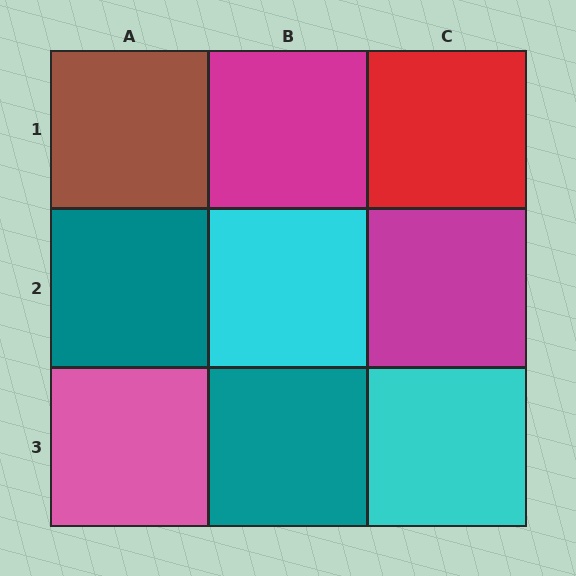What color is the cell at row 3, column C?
Cyan.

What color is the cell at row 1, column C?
Red.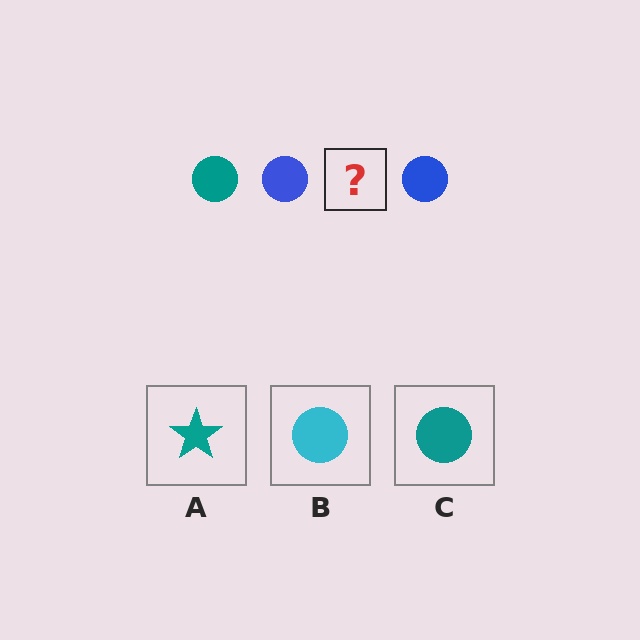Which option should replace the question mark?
Option C.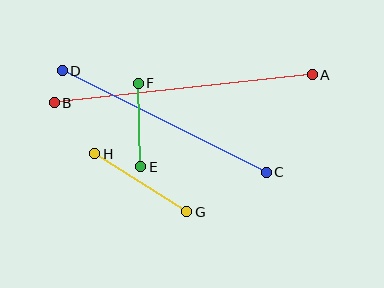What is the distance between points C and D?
The distance is approximately 228 pixels.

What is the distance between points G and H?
The distance is approximately 109 pixels.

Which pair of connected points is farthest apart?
Points A and B are farthest apart.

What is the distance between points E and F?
The distance is approximately 83 pixels.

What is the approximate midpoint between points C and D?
The midpoint is at approximately (164, 122) pixels.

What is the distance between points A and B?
The distance is approximately 259 pixels.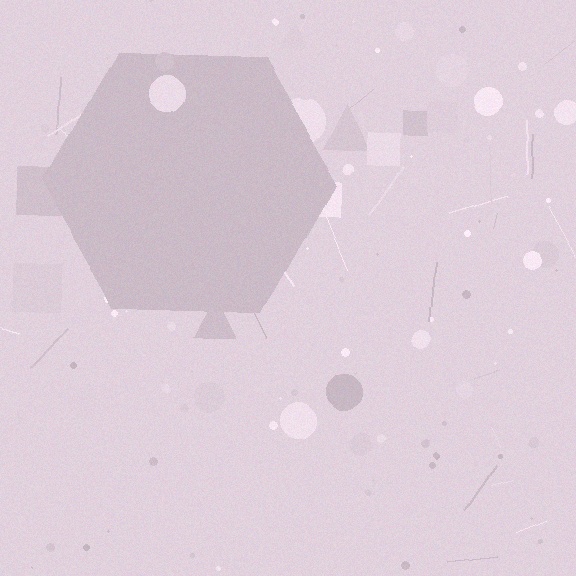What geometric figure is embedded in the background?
A hexagon is embedded in the background.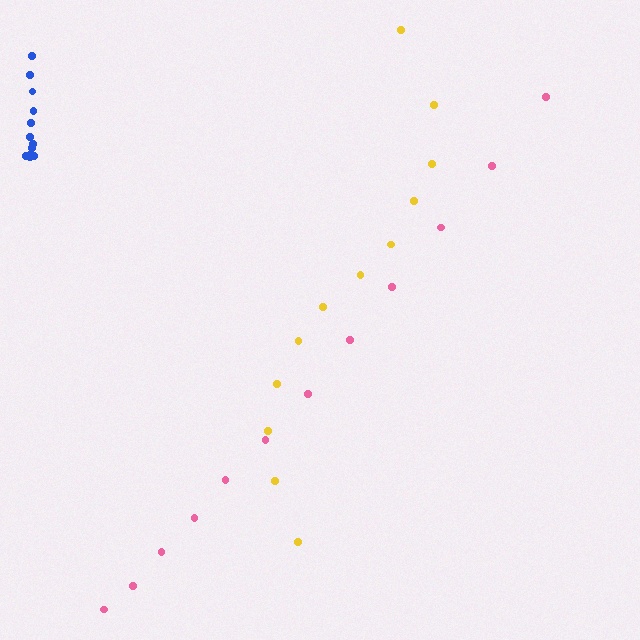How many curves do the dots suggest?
There are 3 distinct paths.